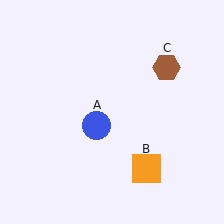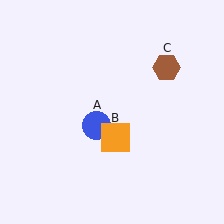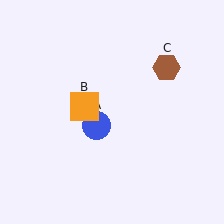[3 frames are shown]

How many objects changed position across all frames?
1 object changed position: orange square (object B).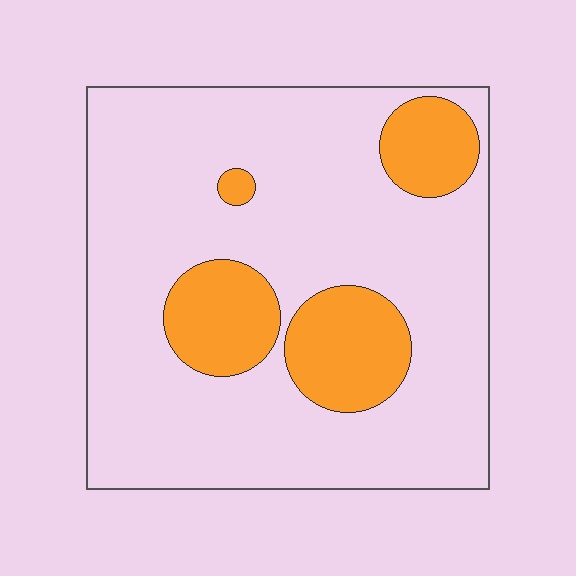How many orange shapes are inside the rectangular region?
4.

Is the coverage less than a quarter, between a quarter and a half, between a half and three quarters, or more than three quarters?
Less than a quarter.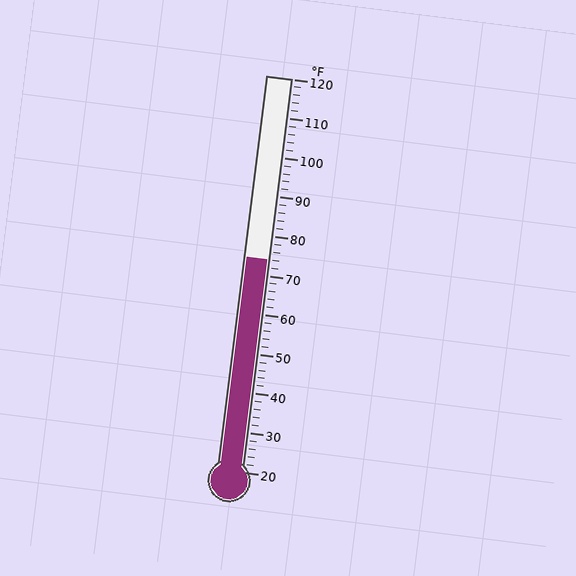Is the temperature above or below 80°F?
The temperature is below 80°F.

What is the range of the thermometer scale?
The thermometer scale ranges from 20°F to 120°F.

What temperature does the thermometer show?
The thermometer shows approximately 74°F.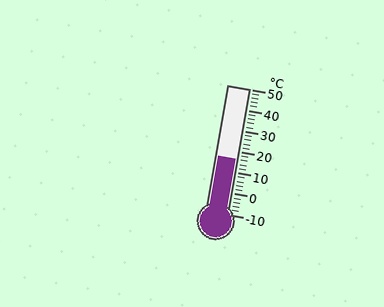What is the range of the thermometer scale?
The thermometer scale ranges from -10°C to 50°C.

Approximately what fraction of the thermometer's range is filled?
The thermometer is filled to approximately 45% of its range.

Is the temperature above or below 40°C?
The temperature is below 40°C.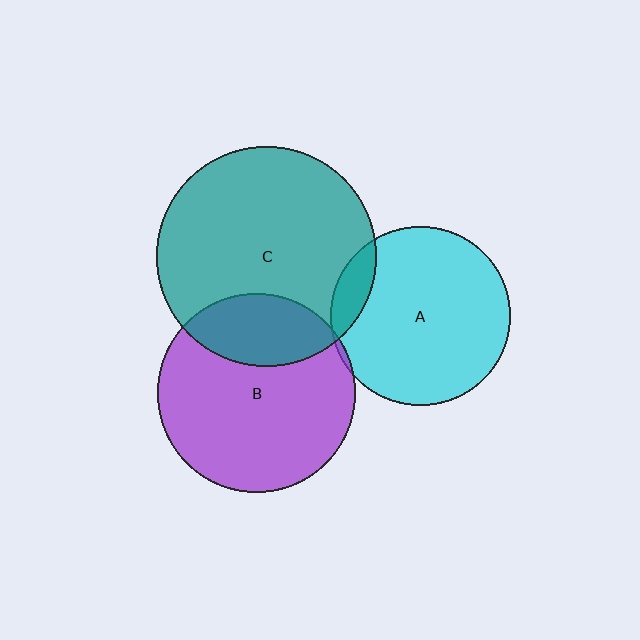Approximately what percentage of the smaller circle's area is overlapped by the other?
Approximately 5%.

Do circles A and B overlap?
Yes.